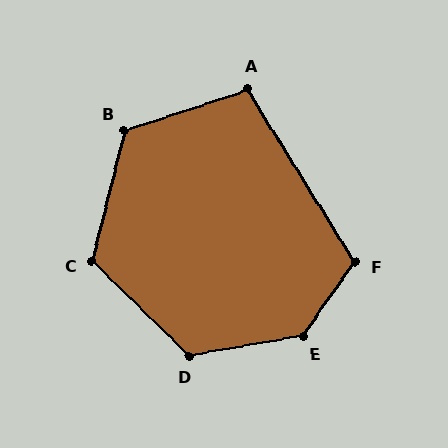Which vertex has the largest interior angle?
E, at approximately 136 degrees.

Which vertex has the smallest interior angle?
A, at approximately 103 degrees.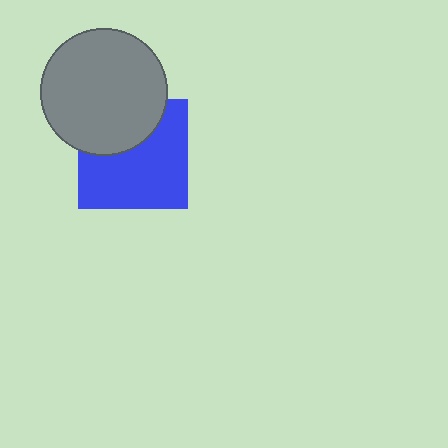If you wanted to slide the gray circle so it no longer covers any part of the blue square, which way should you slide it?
Slide it up — that is the most direct way to separate the two shapes.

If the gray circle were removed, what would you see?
You would see the complete blue square.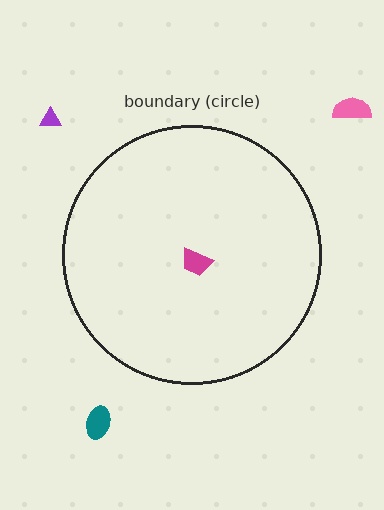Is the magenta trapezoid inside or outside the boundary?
Inside.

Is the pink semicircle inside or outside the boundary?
Outside.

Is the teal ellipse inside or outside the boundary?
Outside.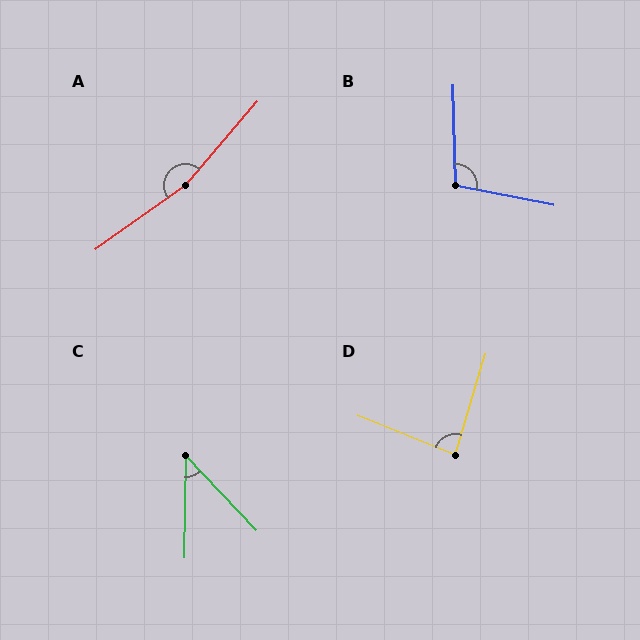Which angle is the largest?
A, at approximately 166 degrees.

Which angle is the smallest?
C, at approximately 44 degrees.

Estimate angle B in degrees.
Approximately 102 degrees.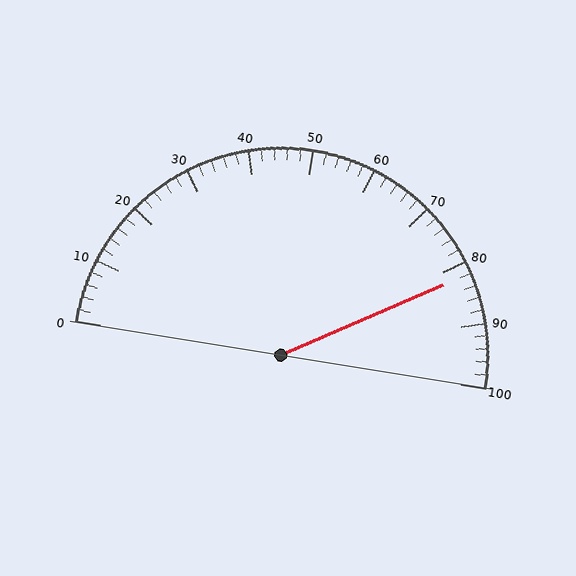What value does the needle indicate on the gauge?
The needle indicates approximately 82.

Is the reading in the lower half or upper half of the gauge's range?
The reading is in the upper half of the range (0 to 100).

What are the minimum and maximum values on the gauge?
The gauge ranges from 0 to 100.